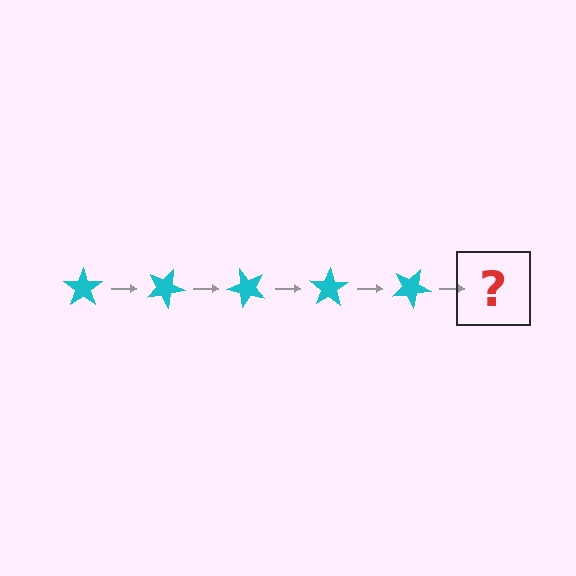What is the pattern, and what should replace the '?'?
The pattern is that the star rotates 25 degrees each step. The '?' should be a cyan star rotated 125 degrees.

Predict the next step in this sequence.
The next step is a cyan star rotated 125 degrees.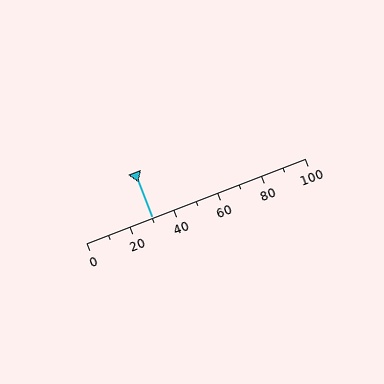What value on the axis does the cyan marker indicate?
The marker indicates approximately 30.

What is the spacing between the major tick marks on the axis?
The major ticks are spaced 20 apart.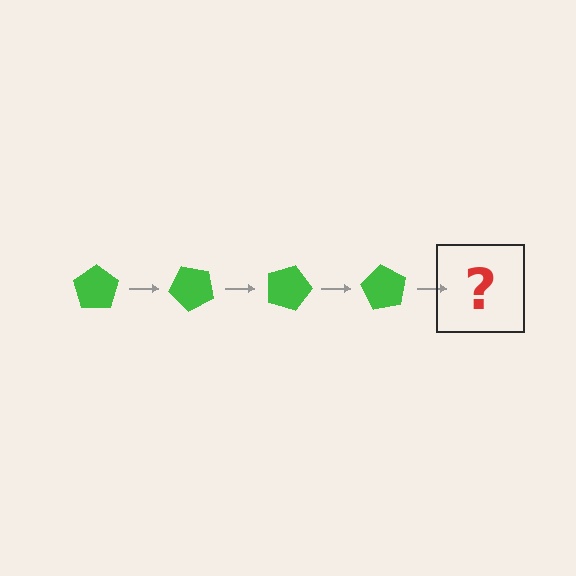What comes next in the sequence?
The next element should be a green pentagon rotated 180 degrees.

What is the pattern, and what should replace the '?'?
The pattern is that the pentagon rotates 45 degrees each step. The '?' should be a green pentagon rotated 180 degrees.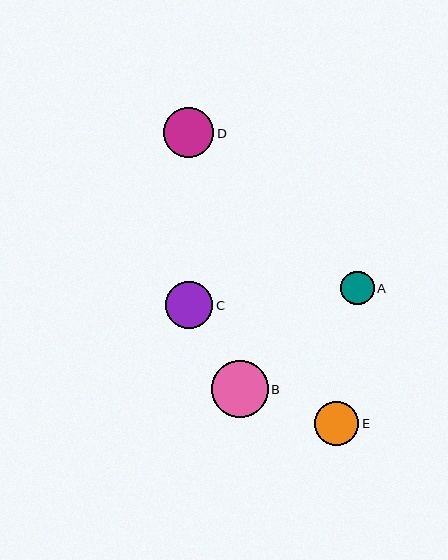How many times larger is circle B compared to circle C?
Circle B is approximately 1.2 times the size of circle C.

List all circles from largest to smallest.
From largest to smallest: B, D, C, E, A.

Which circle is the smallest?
Circle A is the smallest with a size of approximately 34 pixels.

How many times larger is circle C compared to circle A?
Circle C is approximately 1.4 times the size of circle A.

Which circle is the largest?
Circle B is the largest with a size of approximately 57 pixels.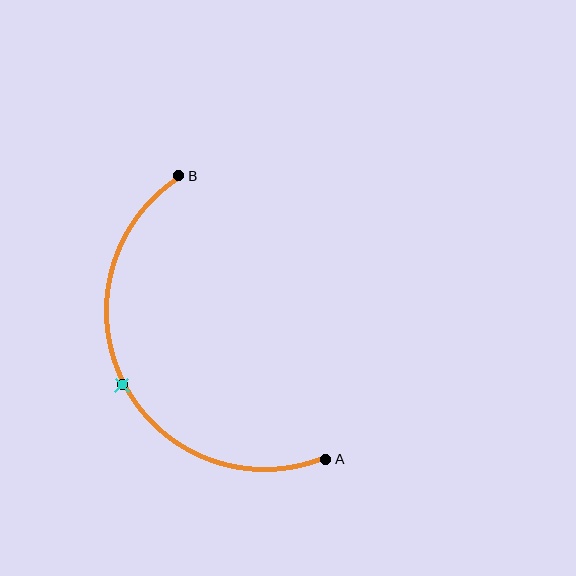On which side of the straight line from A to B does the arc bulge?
The arc bulges to the left of the straight line connecting A and B.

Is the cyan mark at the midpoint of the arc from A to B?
Yes. The cyan mark lies on the arc at equal arc-length from both A and B — it is the arc midpoint.